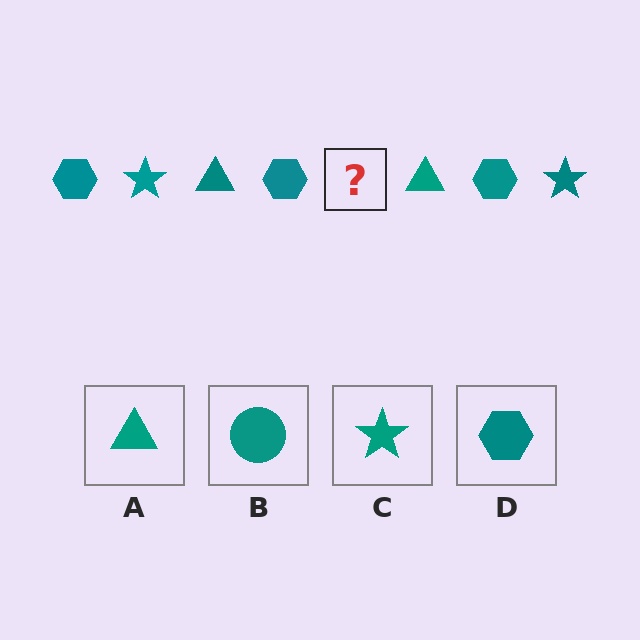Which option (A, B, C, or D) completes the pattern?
C.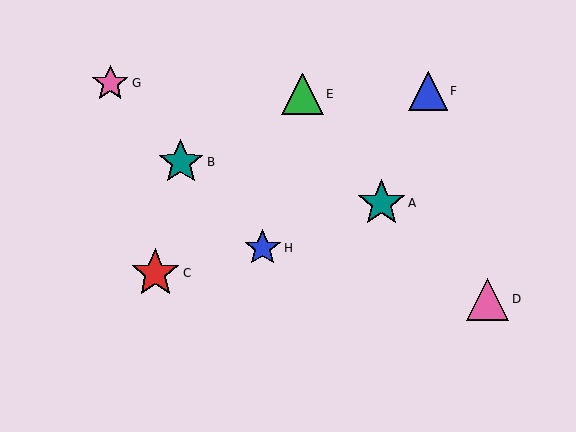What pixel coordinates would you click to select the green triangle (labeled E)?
Click at (302, 94) to select the green triangle E.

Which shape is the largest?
The red star (labeled C) is the largest.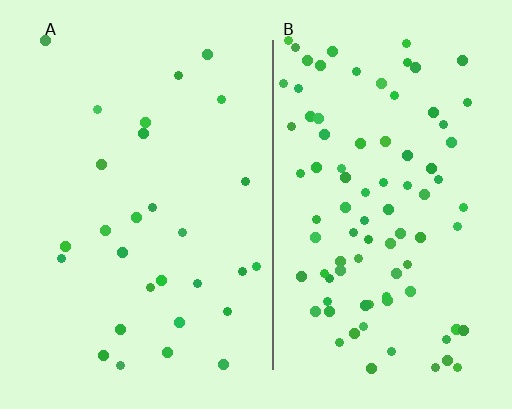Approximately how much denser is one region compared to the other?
Approximately 3.1× — region B over region A.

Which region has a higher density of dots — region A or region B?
B (the right).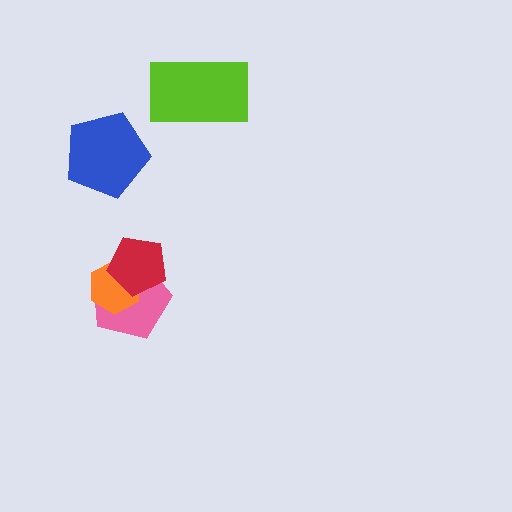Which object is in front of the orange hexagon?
The red pentagon is in front of the orange hexagon.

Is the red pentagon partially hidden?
No, no other shape covers it.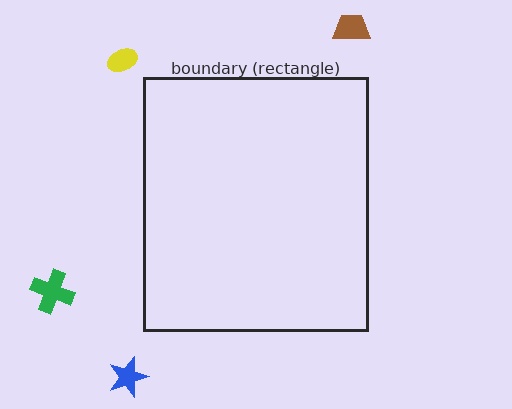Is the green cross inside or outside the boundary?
Outside.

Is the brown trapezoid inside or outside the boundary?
Outside.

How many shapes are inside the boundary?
0 inside, 4 outside.